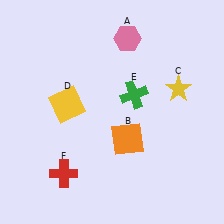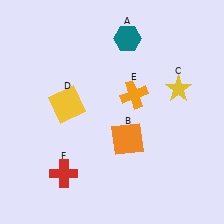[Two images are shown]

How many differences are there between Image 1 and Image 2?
There are 2 differences between the two images.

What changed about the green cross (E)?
In Image 1, E is green. In Image 2, it changed to orange.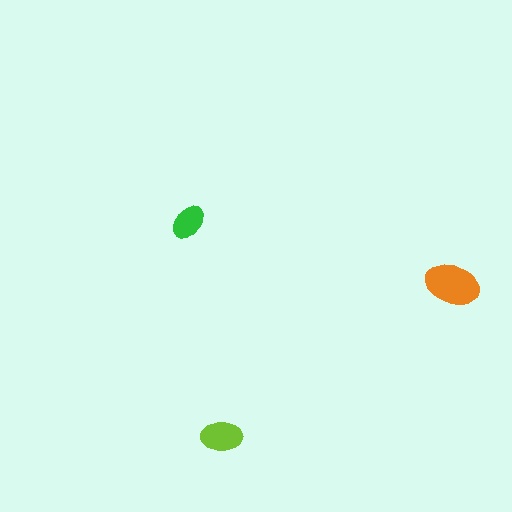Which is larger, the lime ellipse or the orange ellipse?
The orange one.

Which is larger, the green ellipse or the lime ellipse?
The lime one.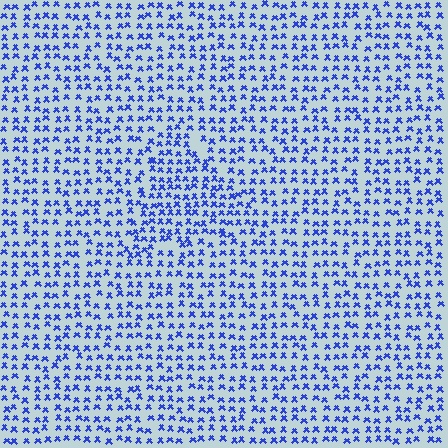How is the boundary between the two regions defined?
The boundary is defined by a change in element density (approximately 1.4x ratio). All elements are the same color, size, and shape.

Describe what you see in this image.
The image contains small blue elements arranged at two different densities. A triangle-shaped region is visible where the elements are more densely packed than the surrounding area.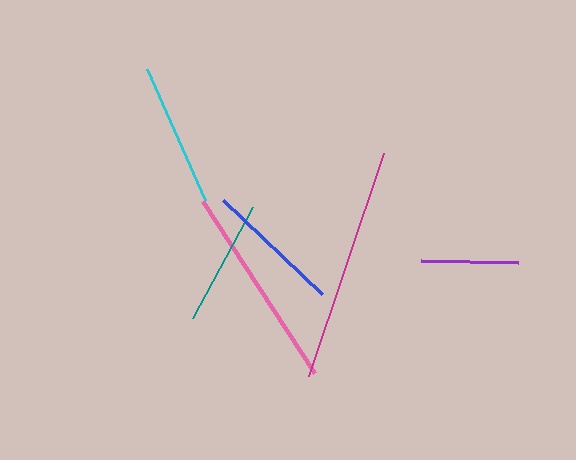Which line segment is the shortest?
The purple line is the shortest at approximately 97 pixels.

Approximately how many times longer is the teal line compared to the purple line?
The teal line is approximately 1.3 times the length of the purple line.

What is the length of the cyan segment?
The cyan segment is approximately 144 pixels long.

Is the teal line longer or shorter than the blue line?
The blue line is longer than the teal line.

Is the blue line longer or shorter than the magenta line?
The magenta line is longer than the blue line.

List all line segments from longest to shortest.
From longest to shortest: magenta, pink, cyan, blue, teal, purple.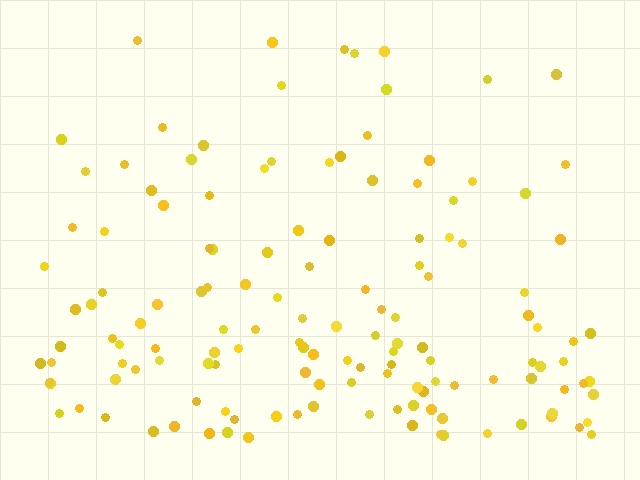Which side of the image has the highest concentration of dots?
The bottom.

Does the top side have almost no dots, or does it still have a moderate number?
Still a moderate number, just noticeably fewer than the bottom.